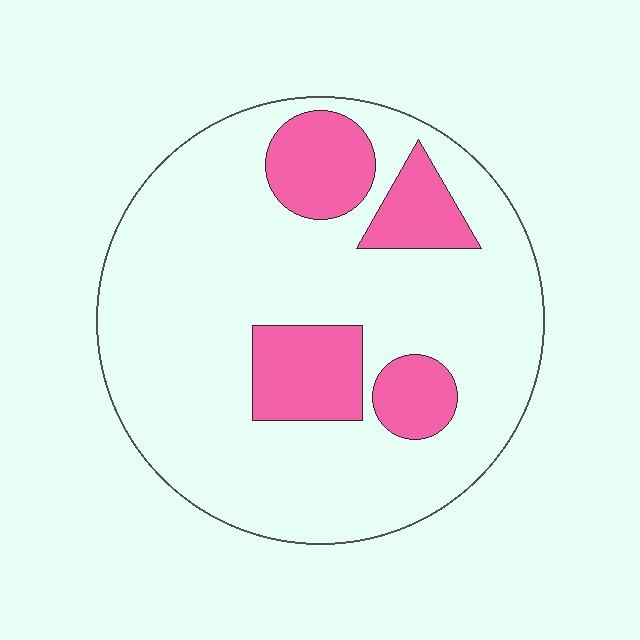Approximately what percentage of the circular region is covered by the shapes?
Approximately 20%.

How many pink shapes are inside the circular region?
4.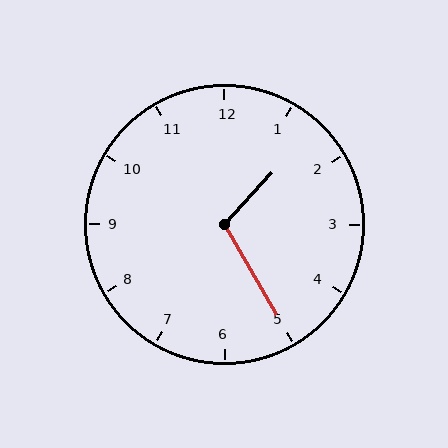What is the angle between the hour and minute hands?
Approximately 108 degrees.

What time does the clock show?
1:25.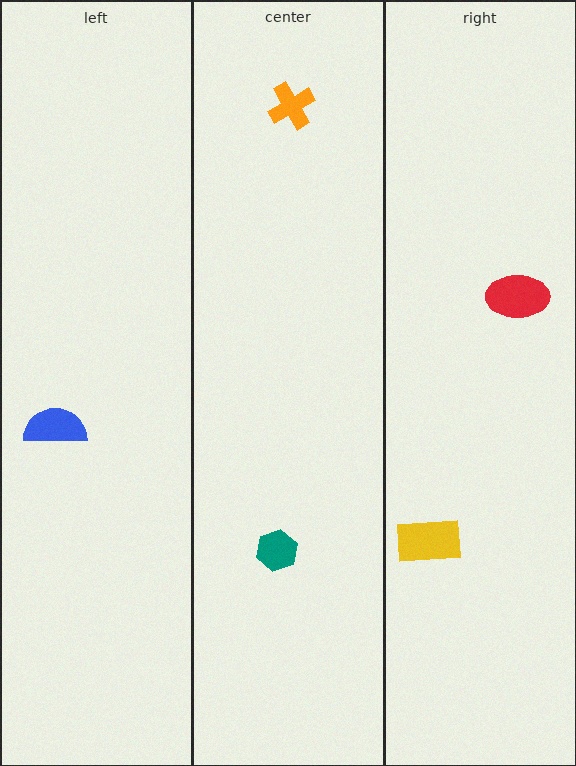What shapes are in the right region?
The red ellipse, the yellow rectangle.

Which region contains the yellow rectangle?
The right region.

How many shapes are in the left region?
1.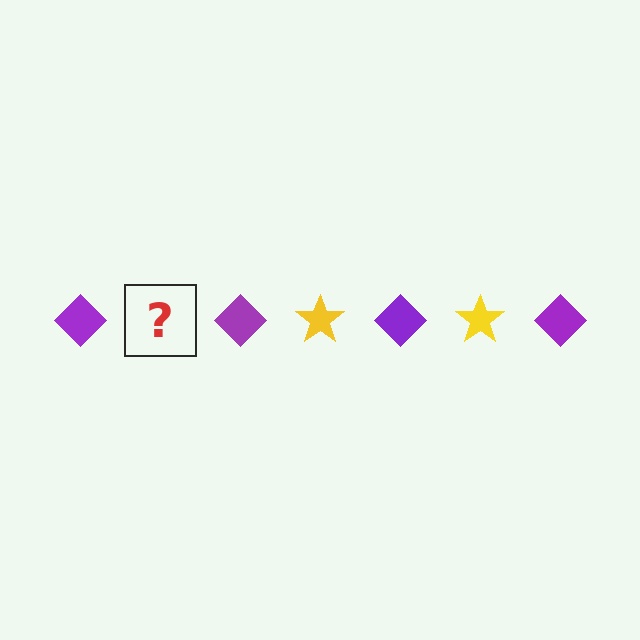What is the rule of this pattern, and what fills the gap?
The rule is that the pattern alternates between purple diamond and yellow star. The gap should be filled with a yellow star.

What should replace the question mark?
The question mark should be replaced with a yellow star.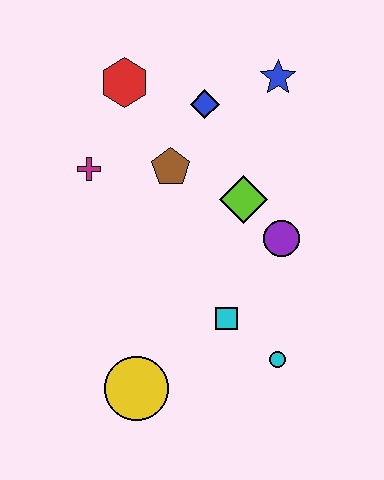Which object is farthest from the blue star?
The yellow circle is farthest from the blue star.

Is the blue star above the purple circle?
Yes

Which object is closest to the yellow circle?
The cyan square is closest to the yellow circle.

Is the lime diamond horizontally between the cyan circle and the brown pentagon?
Yes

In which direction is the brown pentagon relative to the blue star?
The brown pentagon is to the left of the blue star.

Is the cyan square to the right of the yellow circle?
Yes